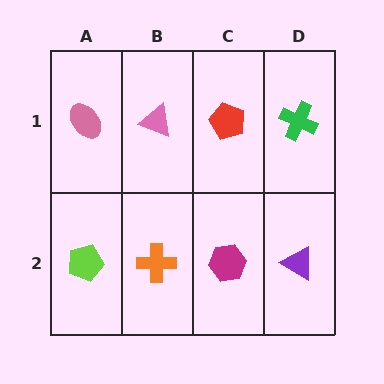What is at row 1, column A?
A pink ellipse.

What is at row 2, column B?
An orange cross.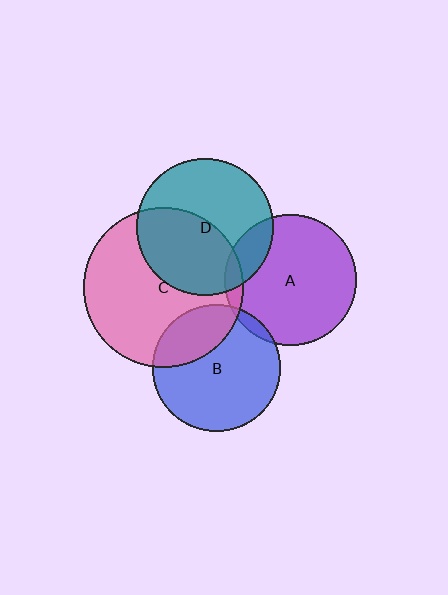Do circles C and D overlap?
Yes.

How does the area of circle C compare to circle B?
Approximately 1.6 times.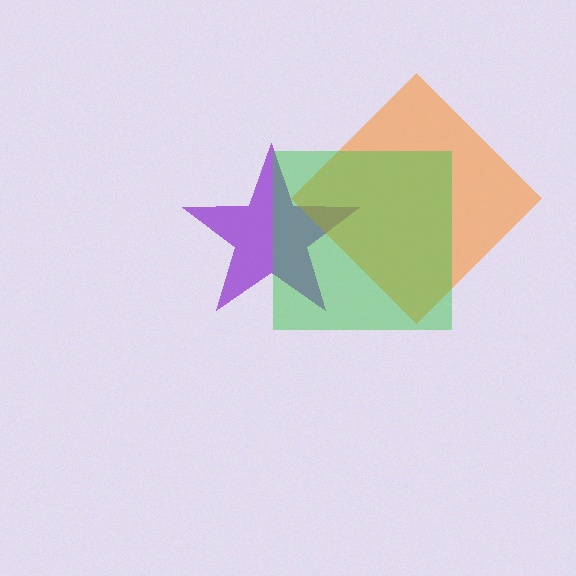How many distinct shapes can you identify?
There are 3 distinct shapes: a purple star, an orange diamond, a green square.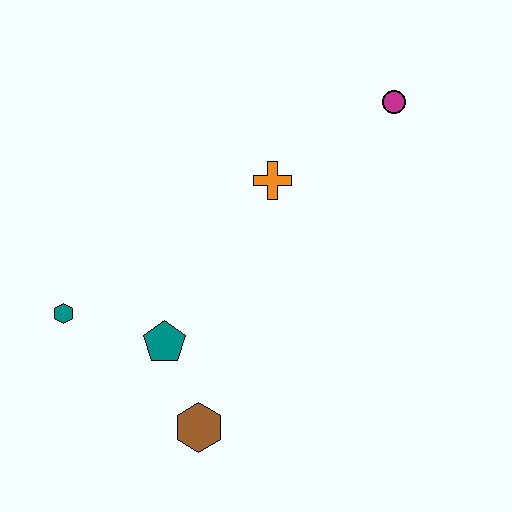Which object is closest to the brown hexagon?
The teal pentagon is closest to the brown hexagon.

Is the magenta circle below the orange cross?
No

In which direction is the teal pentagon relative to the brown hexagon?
The teal pentagon is above the brown hexagon.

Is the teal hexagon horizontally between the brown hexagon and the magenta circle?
No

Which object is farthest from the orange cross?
The brown hexagon is farthest from the orange cross.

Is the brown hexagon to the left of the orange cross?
Yes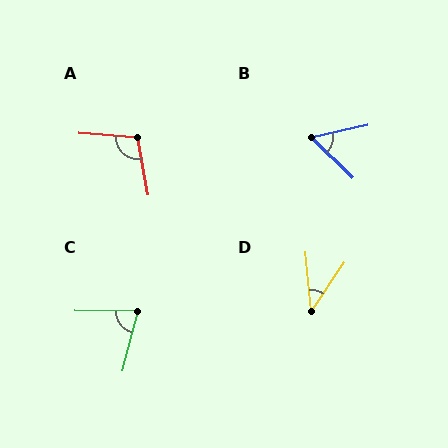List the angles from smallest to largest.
D (40°), B (56°), C (75°), A (105°).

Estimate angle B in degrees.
Approximately 56 degrees.